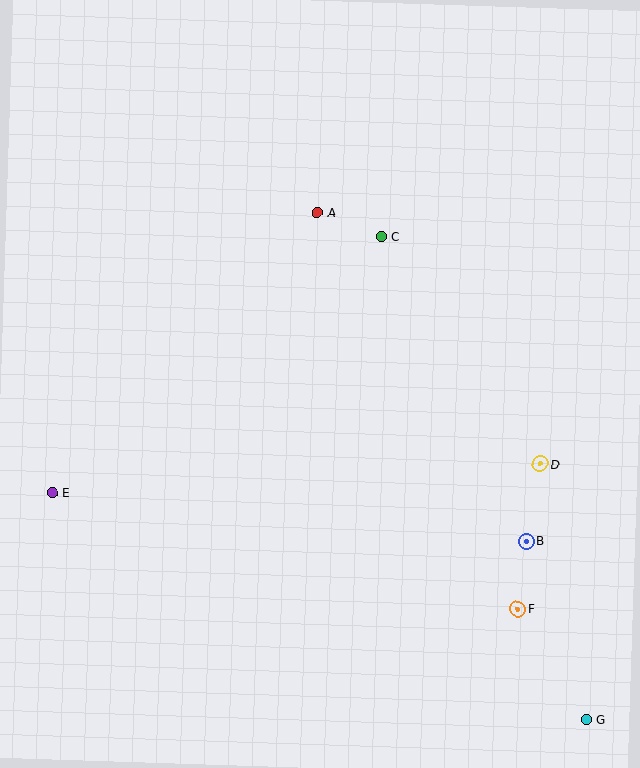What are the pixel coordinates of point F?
Point F is at (518, 609).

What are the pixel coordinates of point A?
Point A is at (318, 213).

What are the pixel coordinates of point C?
Point C is at (381, 237).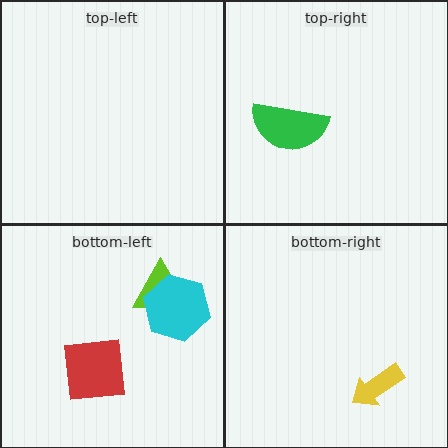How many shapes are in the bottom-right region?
1.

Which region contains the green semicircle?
The top-right region.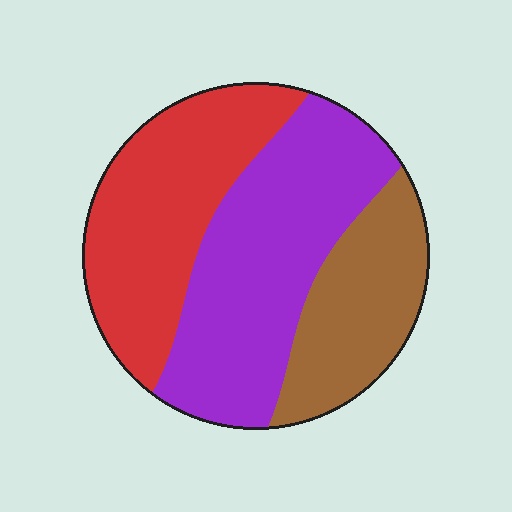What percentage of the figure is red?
Red takes up between a quarter and a half of the figure.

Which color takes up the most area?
Purple, at roughly 40%.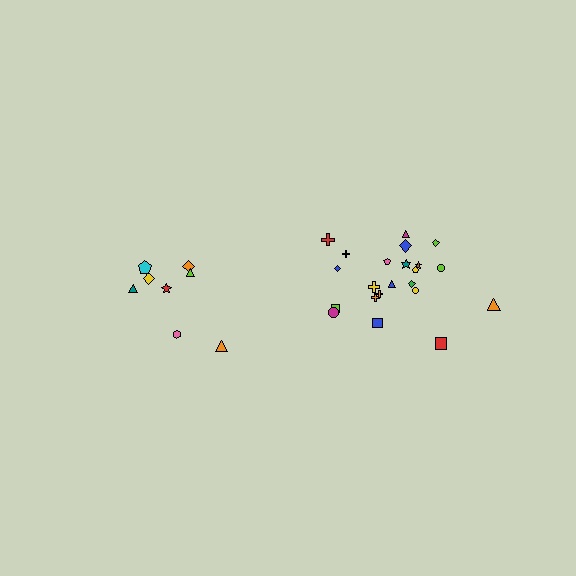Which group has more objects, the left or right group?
The right group.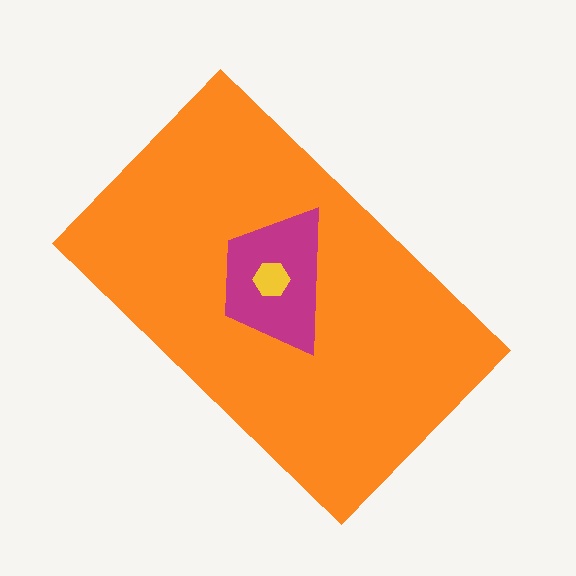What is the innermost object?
The yellow hexagon.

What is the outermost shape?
The orange rectangle.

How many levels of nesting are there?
3.